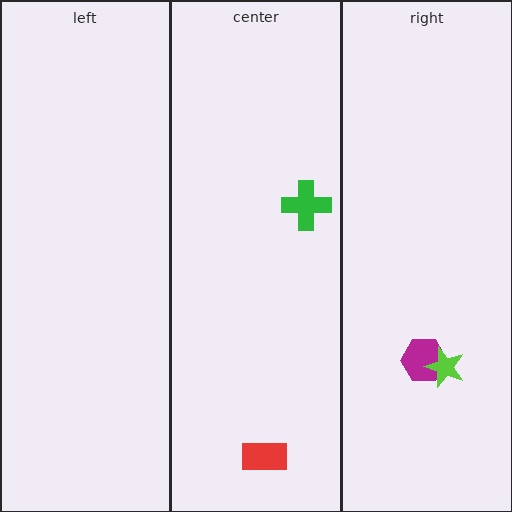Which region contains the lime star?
The right region.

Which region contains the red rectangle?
The center region.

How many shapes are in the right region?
2.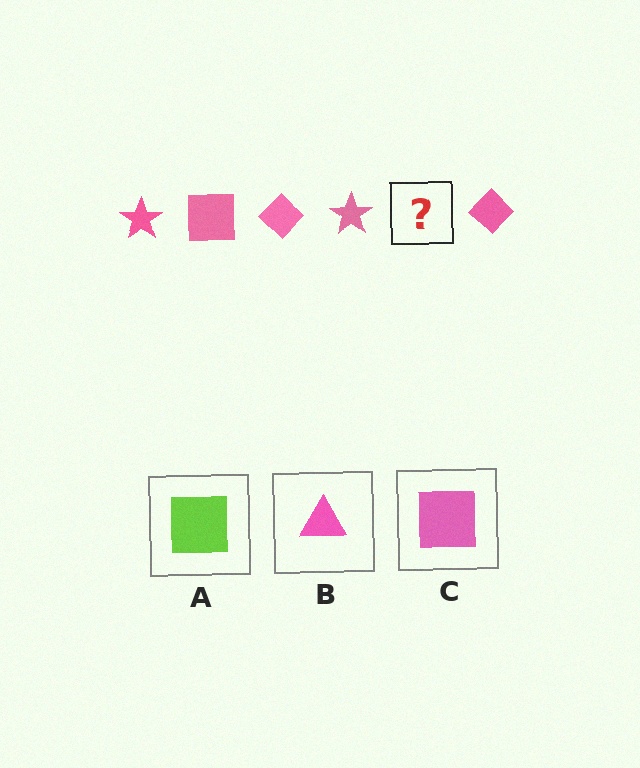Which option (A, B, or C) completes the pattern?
C.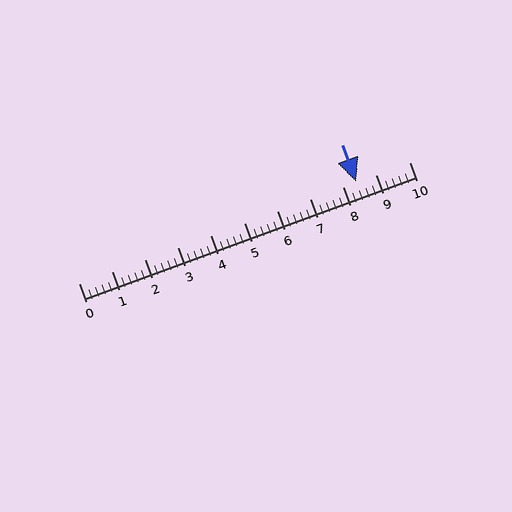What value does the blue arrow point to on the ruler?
The blue arrow points to approximately 8.4.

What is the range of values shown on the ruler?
The ruler shows values from 0 to 10.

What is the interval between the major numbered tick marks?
The major tick marks are spaced 1 units apart.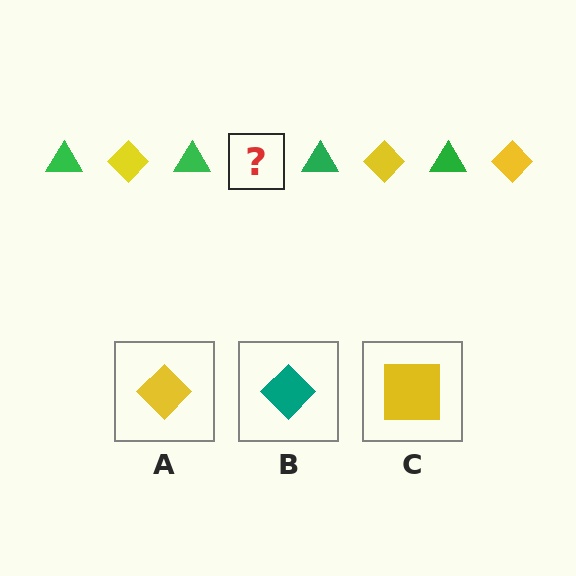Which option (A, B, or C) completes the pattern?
A.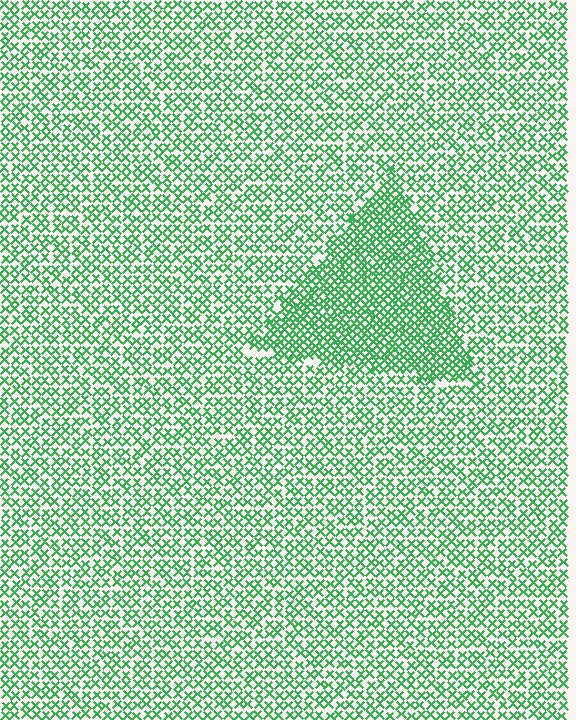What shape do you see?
I see a triangle.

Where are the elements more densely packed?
The elements are more densely packed inside the triangle boundary.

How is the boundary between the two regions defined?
The boundary is defined by a change in element density (approximately 1.8x ratio). All elements are the same color, size, and shape.